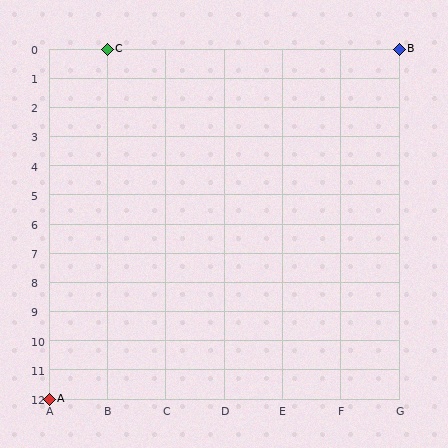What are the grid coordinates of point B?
Point B is at grid coordinates (G, 0).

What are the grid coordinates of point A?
Point A is at grid coordinates (A, 12).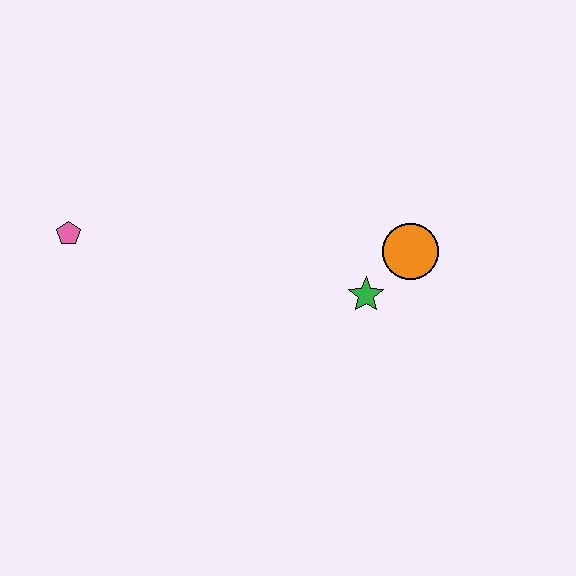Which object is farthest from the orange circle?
The pink pentagon is farthest from the orange circle.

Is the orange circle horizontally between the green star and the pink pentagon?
No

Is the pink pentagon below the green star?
No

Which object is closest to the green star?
The orange circle is closest to the green star.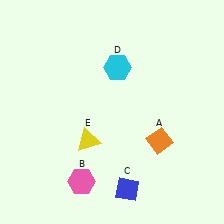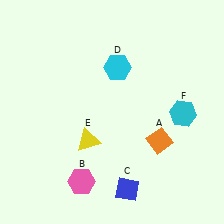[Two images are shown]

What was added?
A cyan hexagon (F) was added in Image 2.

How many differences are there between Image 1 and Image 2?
There is 1 difference between the two images.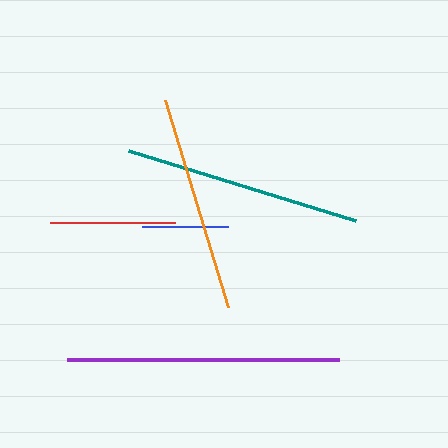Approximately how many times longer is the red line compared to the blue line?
The red line is approximately 1.4 times the length of the blue line.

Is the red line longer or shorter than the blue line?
The red line is longer than the blue line.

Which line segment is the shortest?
The blue line is the shortest at approximately 87 pixels.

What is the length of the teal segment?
The teal segment is approximately 237 pixels long.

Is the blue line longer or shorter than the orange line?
The orange line is longer than the blue line.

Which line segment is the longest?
The purple line is the longest at approximately 272 pixels.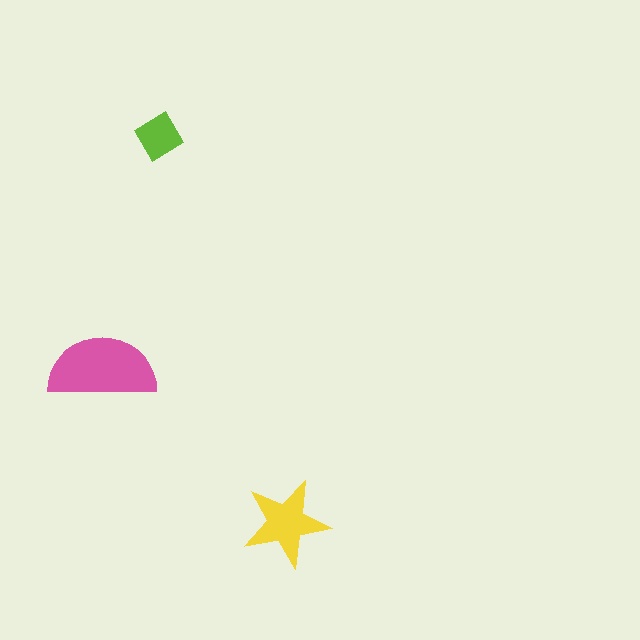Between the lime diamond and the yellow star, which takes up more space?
The yellow star.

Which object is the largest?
The pink semicircle.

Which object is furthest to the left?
The pink semicircle is leftmost.